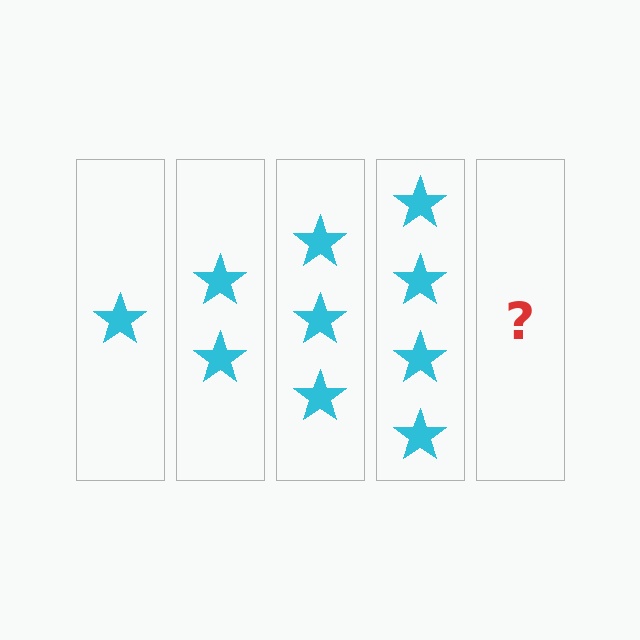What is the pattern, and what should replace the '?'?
The pattern is that each step adds one more star. The '?' should be 5 stars.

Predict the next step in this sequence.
The next step is 5 stars.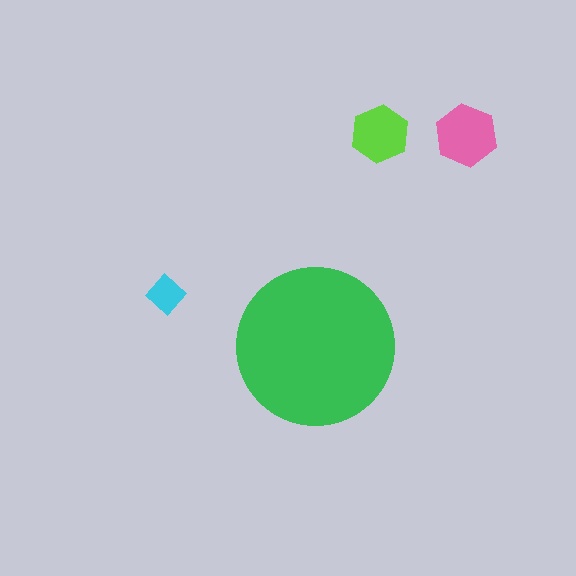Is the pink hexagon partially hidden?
No, the pink hexagon is fully visible.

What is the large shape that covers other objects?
A green circle.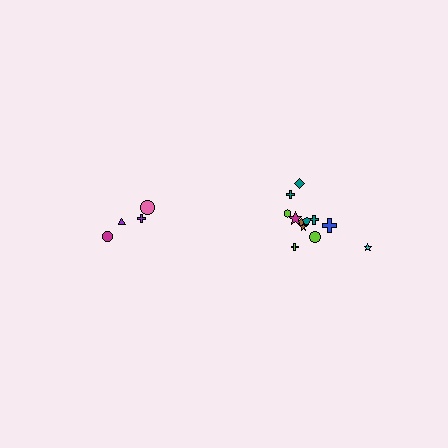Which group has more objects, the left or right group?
The right group.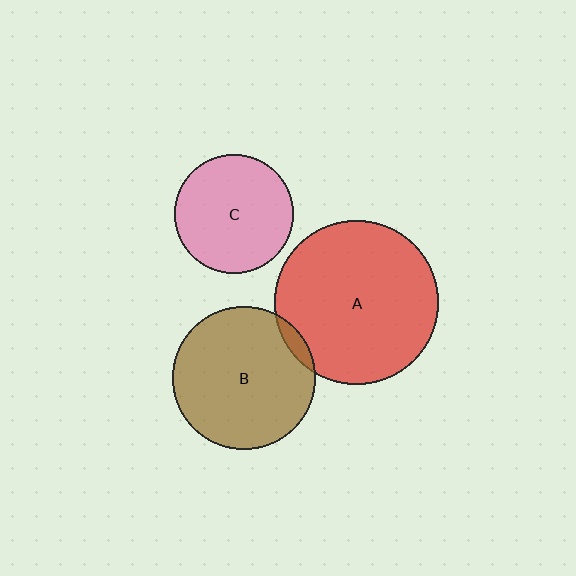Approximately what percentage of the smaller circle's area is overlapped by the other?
Approximately 5%.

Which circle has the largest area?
Circle A (red).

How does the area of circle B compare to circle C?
Approximately 1.4 times.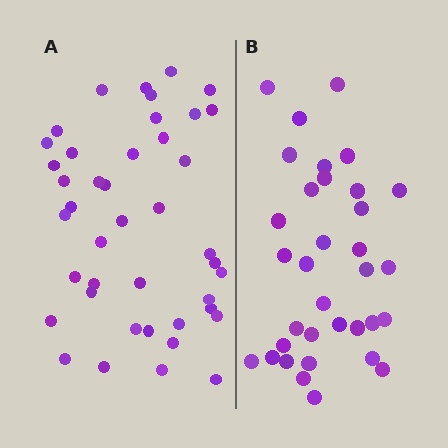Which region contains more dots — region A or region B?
Region A (the left region) has more dots.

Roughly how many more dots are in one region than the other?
Region A has roughly 8 or so more dots than region B.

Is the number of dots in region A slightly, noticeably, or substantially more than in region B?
Region A has only slightly more — the two regions are fairly close. The ratio is roughly 1.2 to 1.